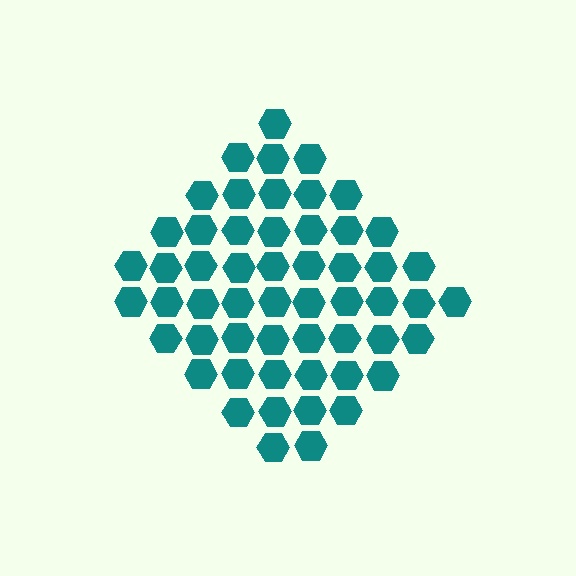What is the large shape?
The large shape is a diamond.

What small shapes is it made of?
It is made of small hexagons.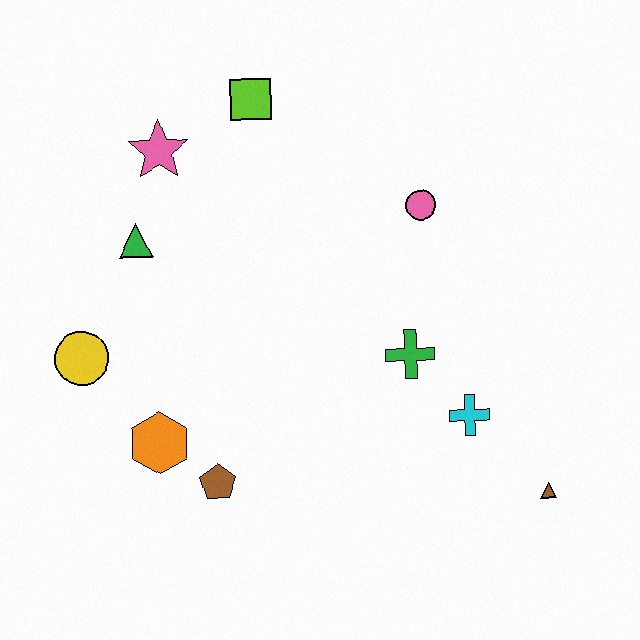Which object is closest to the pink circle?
The green cross is closest to the pink circle.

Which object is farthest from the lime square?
The brown triangle is farthest from the lime square.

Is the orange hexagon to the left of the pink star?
Yes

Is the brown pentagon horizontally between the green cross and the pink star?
Yes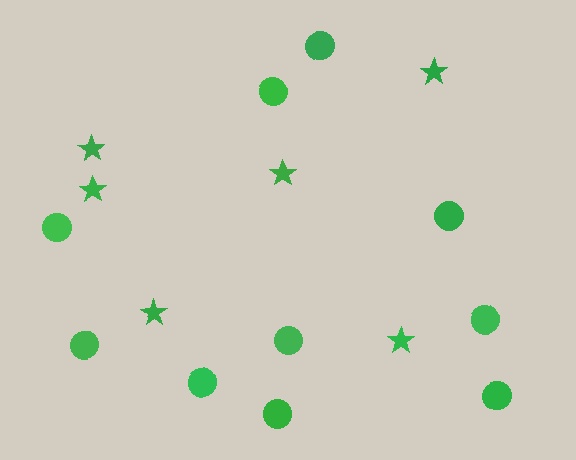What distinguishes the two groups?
There are 2 groups: one group of stars (6) and one group of circles (10).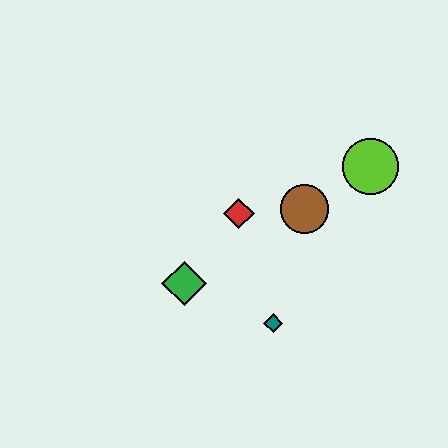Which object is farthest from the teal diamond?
The lime circle is farthest from the teal diamond.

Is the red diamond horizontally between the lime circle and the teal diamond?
No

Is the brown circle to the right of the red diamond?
Yes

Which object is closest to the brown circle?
The red diamond is closest to the brown circle.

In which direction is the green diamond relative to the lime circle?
The green diamond is to the left of the lime circle.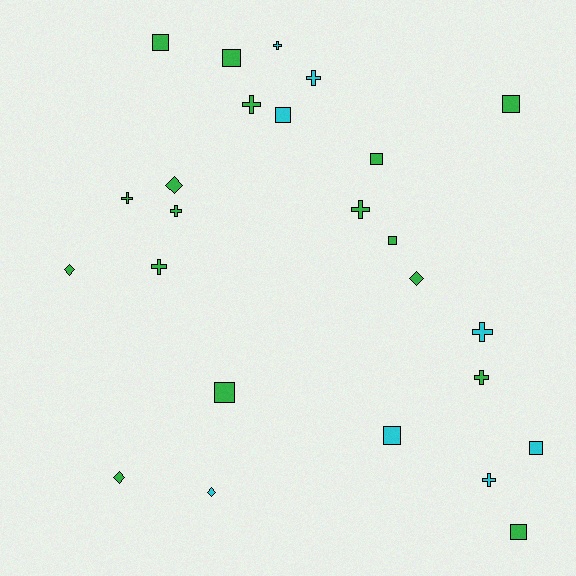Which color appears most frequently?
Green, with 17 objects.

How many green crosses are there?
There are 6 green crosses.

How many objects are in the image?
There are 25 objects.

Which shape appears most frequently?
Cross, with 10 objects.